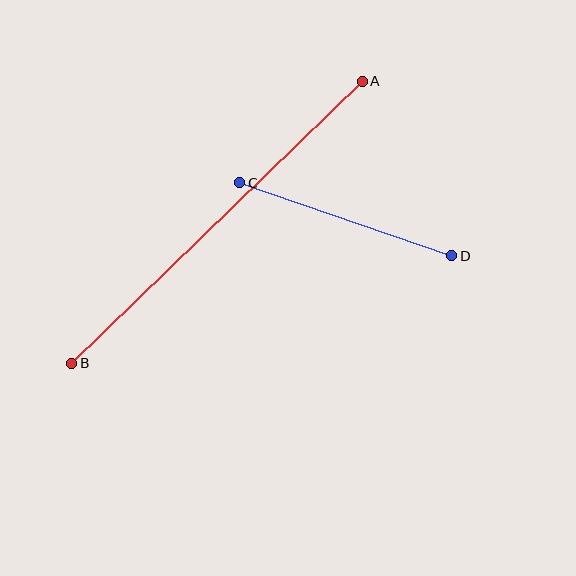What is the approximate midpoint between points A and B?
The midpoint is at approximately (217, 222) pixels.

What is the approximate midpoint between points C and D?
The midpoint is at approximately (346, 219) pixels.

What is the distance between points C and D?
The distance is approximately 224 pixels.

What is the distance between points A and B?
The distance is approximately 405 pixels.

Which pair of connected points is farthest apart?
Points A and B are farthest apart.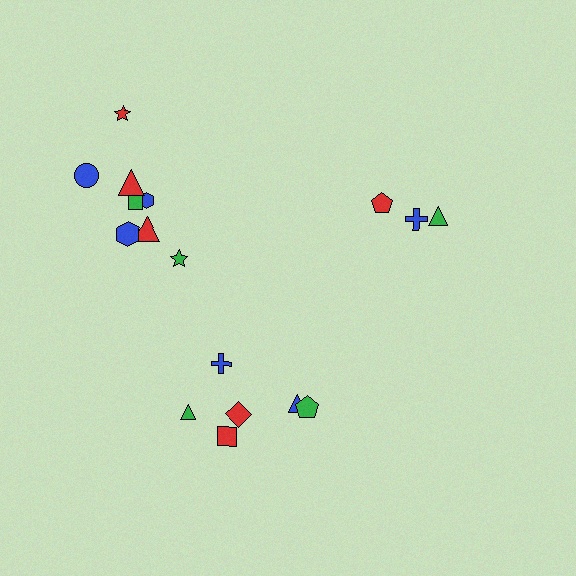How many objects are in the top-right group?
There are 3 objects.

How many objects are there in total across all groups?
There are 17 objects.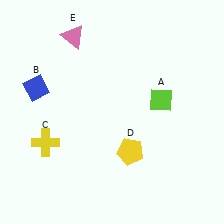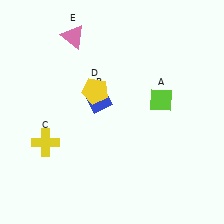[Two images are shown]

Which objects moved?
The objects that moved are: the blue diamond (B), the yellow pentagon (D).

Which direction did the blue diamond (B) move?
The blue diamond (B) moved right.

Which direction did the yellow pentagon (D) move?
The yellow pentagon (D) moved up.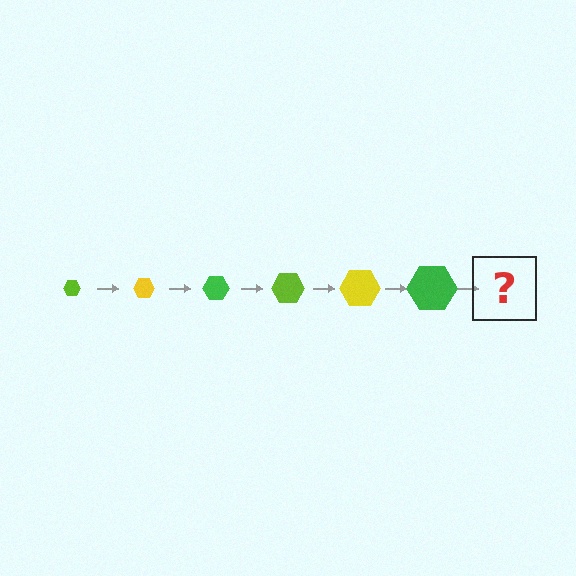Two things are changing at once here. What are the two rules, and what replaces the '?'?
The two rules are that the hexagon grows larger each step and the color cycles through lime, yellow, and green. The '?' should be a lime hexagon, larger than the previous one.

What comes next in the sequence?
The next element should be a lime hexagon, larger than the previous one.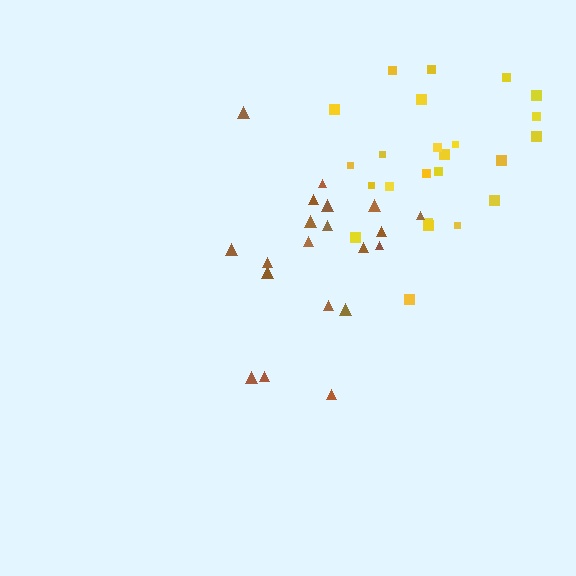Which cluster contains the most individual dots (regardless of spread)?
Yellow (24).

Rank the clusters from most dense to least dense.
yellow, brown.